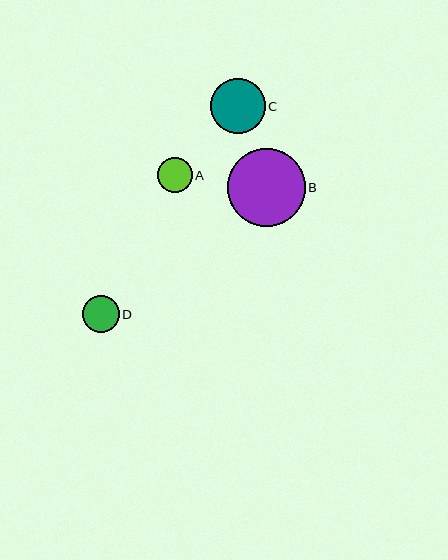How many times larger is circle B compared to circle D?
Circle B is approximately 2.1 times the size of circle D.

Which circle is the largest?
Circle B is the largest with a size of approximately 78 pixels.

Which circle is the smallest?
Circle A is the smallest with a size of approximately 35 pixels.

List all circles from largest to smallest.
From largest to smallest: B, C, D, A.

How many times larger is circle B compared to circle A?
Circle B is approximately 2.2 times the size of circle A.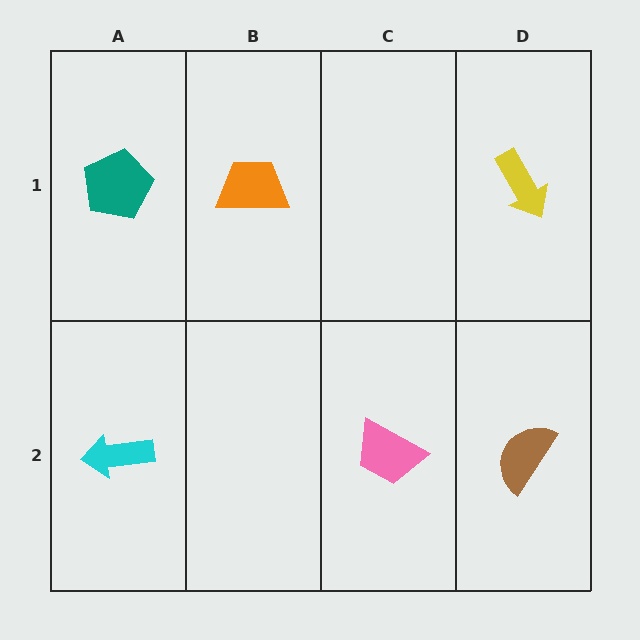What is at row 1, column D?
A yellow arrow.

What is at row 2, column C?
A pink trapezoid.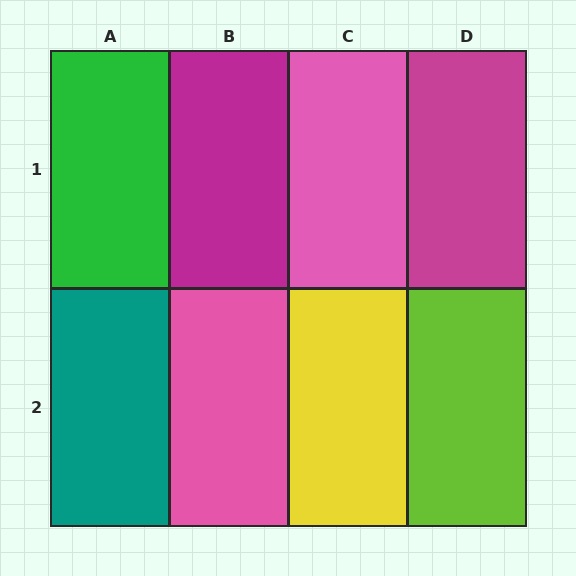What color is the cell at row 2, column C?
Yellow.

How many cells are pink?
2 cells are pink.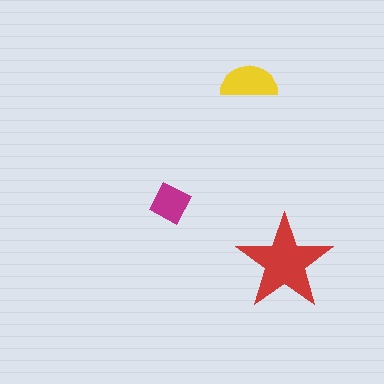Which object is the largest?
The red star.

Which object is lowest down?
The red star is bottommost.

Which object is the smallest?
The magenta diamond.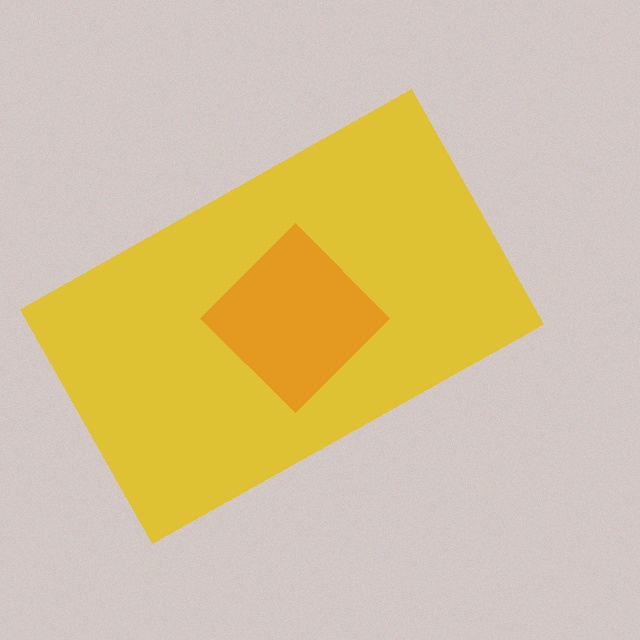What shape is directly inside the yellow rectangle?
The orange diamond.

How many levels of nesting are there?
2.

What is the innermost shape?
The orange diamond.